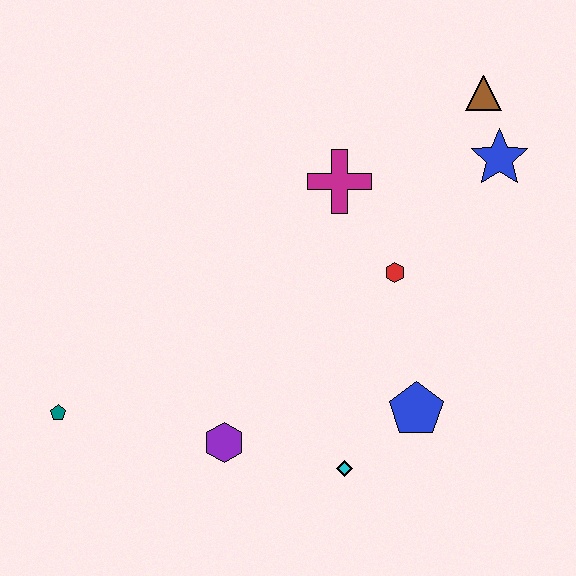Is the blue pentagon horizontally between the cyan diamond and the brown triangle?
Yes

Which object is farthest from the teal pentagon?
The brown triangle is farthest from the teal pentagon.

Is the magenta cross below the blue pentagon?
No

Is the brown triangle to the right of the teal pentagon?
Yes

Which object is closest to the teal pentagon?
The purple hexagon is closest to the teal pentagon.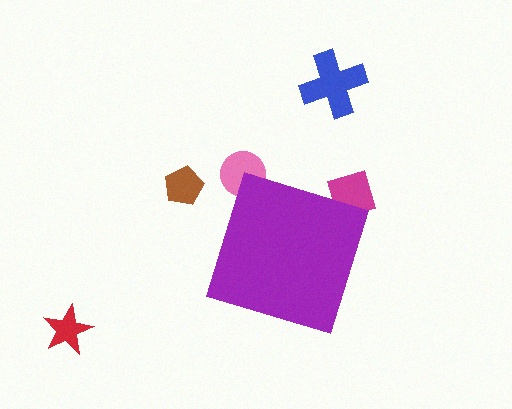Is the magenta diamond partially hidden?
Yes, the magenta diamond is partially hidden behind the purple diamond.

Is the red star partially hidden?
No, the red star is fully visible.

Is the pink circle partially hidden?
Yes, the pink circle is partially hidden behind the purple diamond.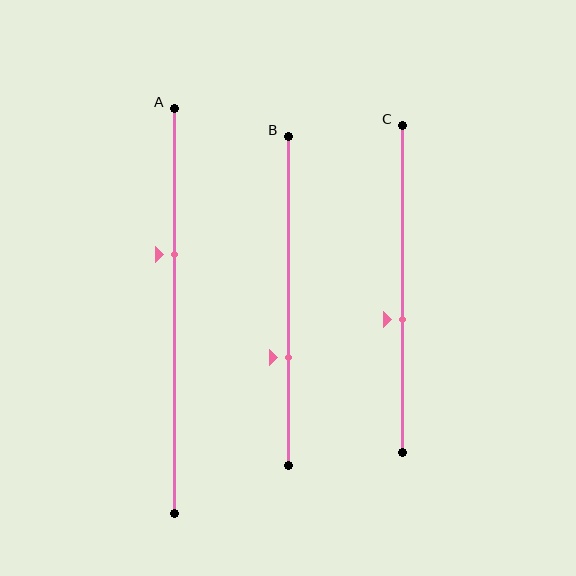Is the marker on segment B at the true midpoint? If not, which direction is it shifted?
No, the marker on segment B is shifted downward by about 17% of the segment length.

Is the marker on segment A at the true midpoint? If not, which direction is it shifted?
No, the marker on segment A is shifted upward by about 14% of the segment length.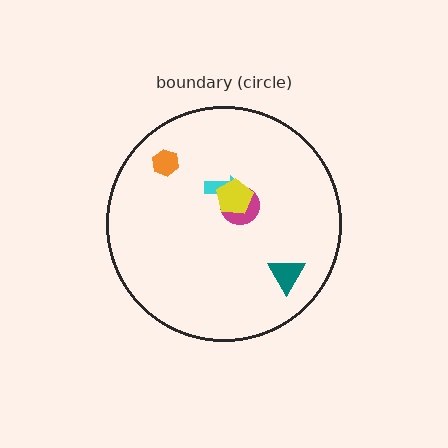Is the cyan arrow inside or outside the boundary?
Inside.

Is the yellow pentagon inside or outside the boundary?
Inside.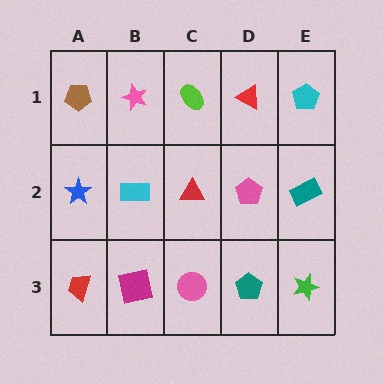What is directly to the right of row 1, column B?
A lime ellipse.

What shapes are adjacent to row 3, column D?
A pink pentagon (row 2, column D), a pink circle (row 3, column C), a green star (row 3, column E).